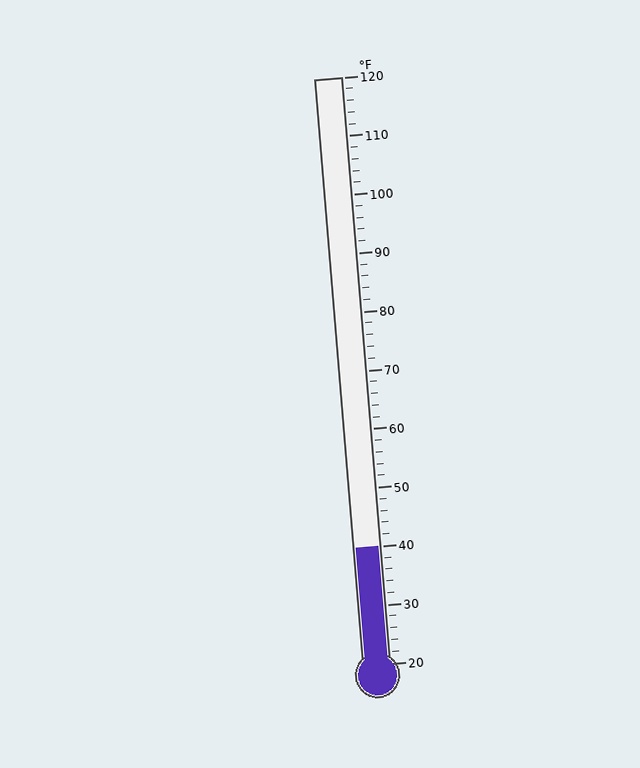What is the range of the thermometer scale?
The thermometer scale ranges from 20°F to 120°F.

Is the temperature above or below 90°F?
The temperature is below 90°F.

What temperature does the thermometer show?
The thermometer shows approximately 40°F.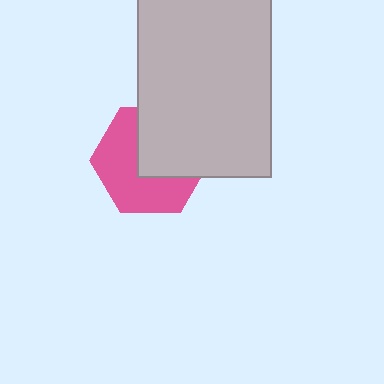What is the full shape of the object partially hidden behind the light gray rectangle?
The partially hidden object is a pink hexagon.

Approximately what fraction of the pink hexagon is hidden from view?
Roughly 44% of the pink hexagon is hidden behind the light gray rectangle.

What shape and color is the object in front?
The object in front is a light gray rectangle.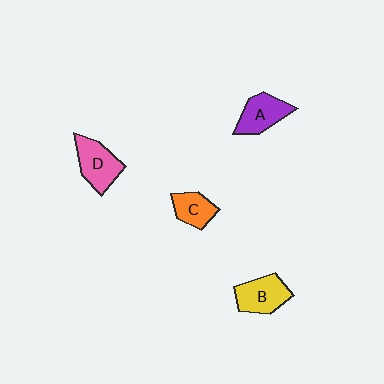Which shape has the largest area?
Shape D (pink).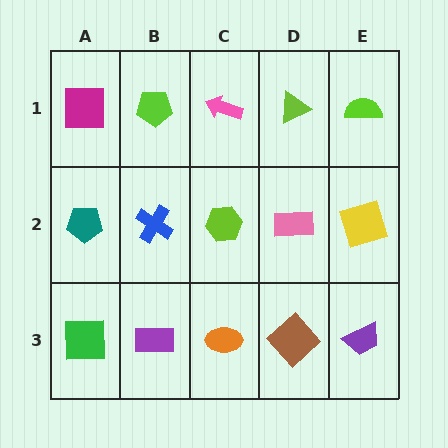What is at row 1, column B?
A lime pentagon.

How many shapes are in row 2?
5 shapes.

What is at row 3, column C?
An orange ellipse.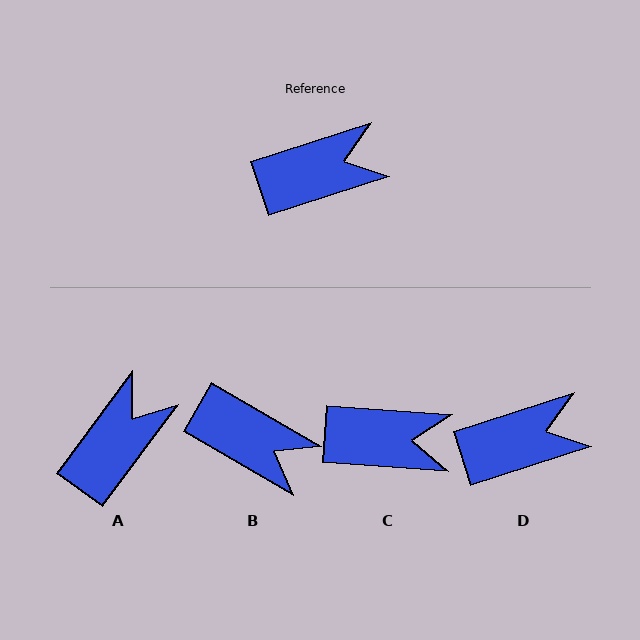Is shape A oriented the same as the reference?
No, it is off by about 36 degrees.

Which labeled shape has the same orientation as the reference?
D.